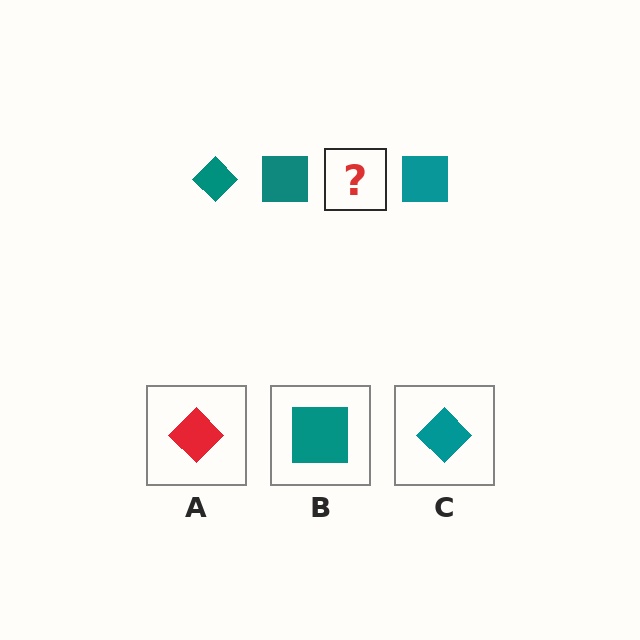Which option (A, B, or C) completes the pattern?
C.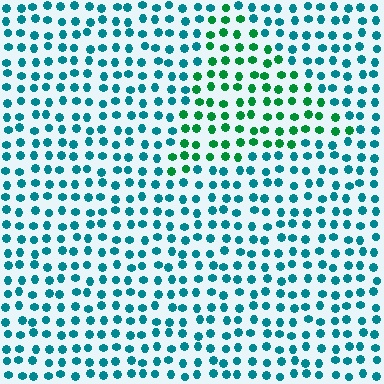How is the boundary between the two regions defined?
The boundary is defined purely by a slight shift in hue (about 42 degrees). Spacing, size, and orientation are identical on both sides.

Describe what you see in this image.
The image is filled with small teal elements in a uniform arrangement. A triangle-shaped region is visible where the elements are tinted to a slightly different hue, forming a subtle color boundary.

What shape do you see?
I see a triangle.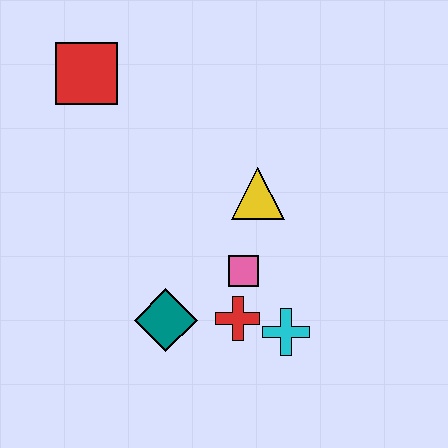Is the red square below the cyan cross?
No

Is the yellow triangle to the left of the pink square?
No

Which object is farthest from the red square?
The cyan cross is farthest from the red square.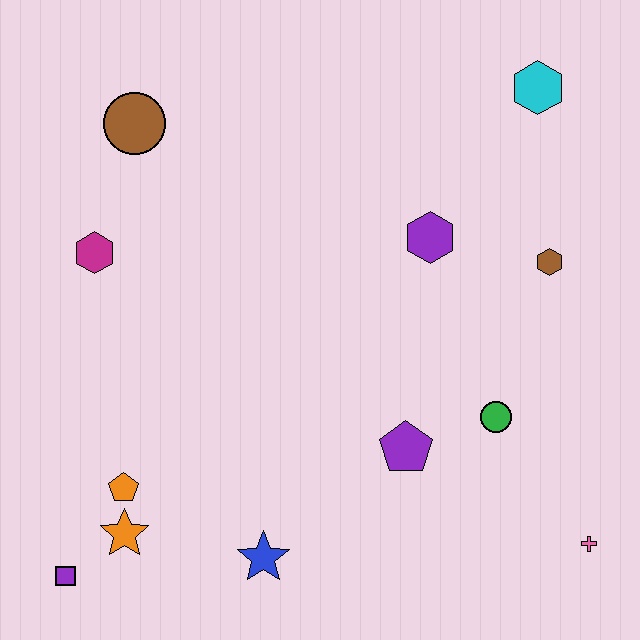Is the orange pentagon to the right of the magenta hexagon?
Yes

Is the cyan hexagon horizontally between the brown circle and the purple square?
No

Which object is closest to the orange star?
The orange pentagon is closest to the orange star.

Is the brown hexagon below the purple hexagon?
Yes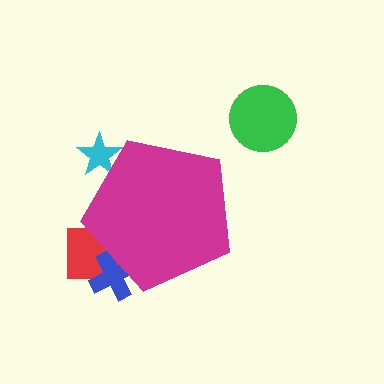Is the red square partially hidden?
Yes, the red square is partially hidden behind the magenta pentagon.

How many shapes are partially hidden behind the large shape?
4 shapes are partially hidden.